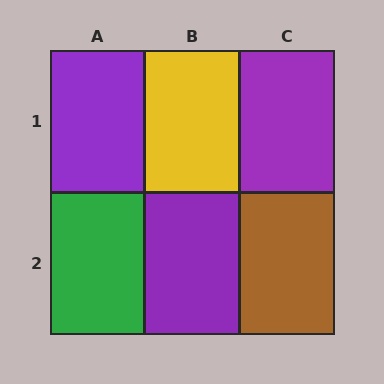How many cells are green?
1 cell is green.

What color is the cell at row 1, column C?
Purple.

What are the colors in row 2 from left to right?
Green, purple, brown.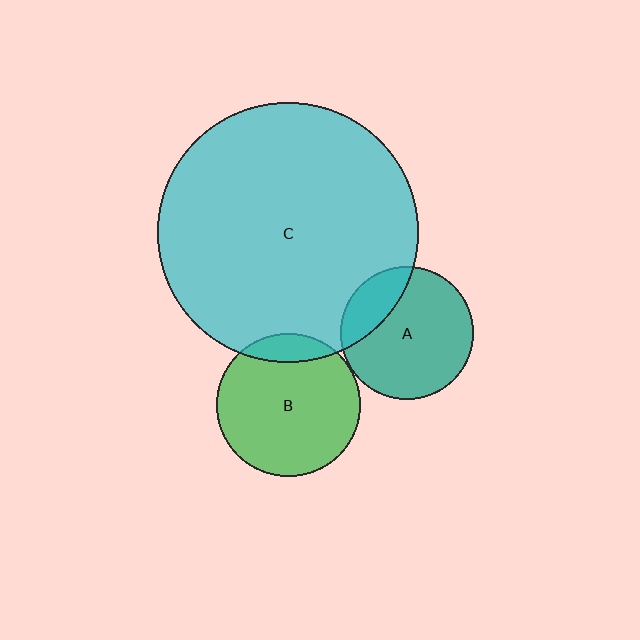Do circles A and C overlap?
Yes.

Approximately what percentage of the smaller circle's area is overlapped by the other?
Approximately 25%.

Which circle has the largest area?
Circle C (cyan).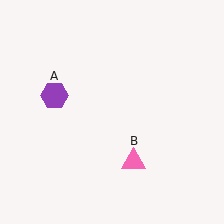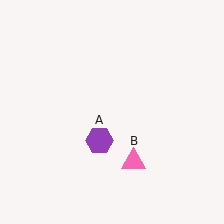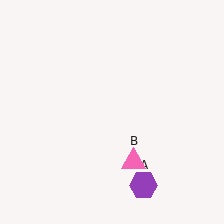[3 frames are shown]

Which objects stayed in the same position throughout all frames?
Pink triangle (object B) remained stationary.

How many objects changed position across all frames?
1 object changed position: purple hexagon (object A).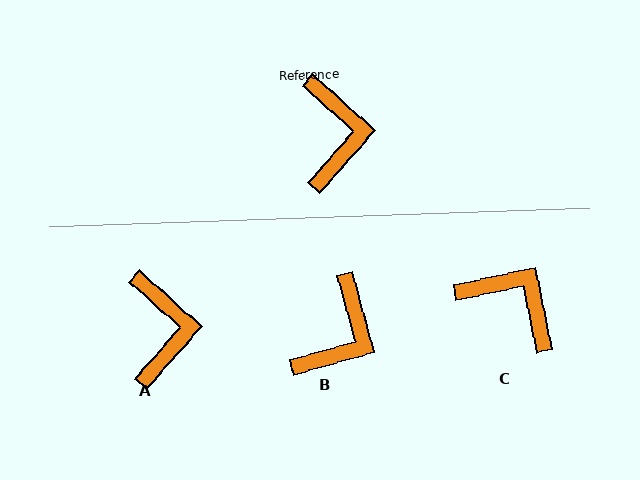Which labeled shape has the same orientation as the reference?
A.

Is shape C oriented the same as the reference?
No, it is off by about 54 degrees.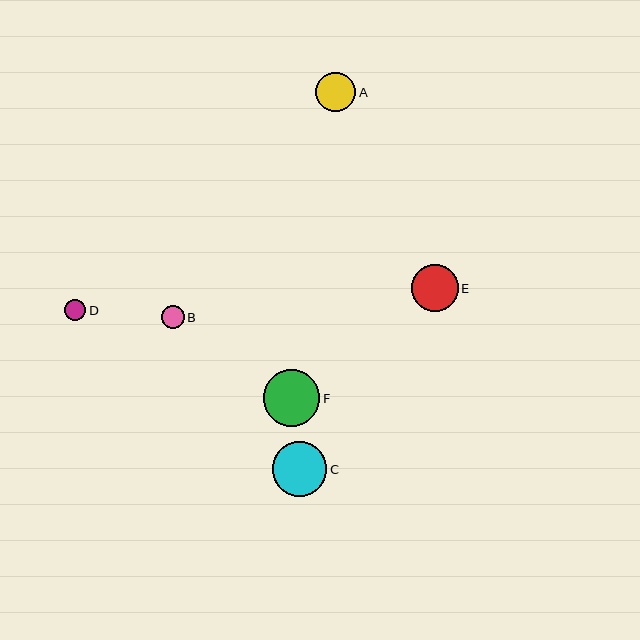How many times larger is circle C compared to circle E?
Circle C is approximately 1.2 times the size of circle E.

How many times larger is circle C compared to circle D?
Circle C is approximately 2.6 times the size of circle D.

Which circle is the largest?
Circle F is the largest with a size of approximately 56 pixels.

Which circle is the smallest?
Circle D is the smallest with a size of approximately 21 pixels.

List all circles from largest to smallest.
From largest to smallest: F, C, E, A, B, D.